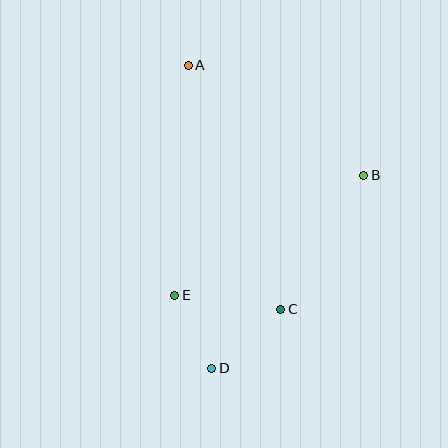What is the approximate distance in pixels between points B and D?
The distance between B and D is approximately 245 pixels.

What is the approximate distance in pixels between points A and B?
The distance between A and B is approximately 207 pixels.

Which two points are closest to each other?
Points D and E are closest to each other.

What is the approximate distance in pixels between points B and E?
The distance between B and E is approximately 224 pixels.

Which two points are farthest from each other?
Points A and D are farthest from each other.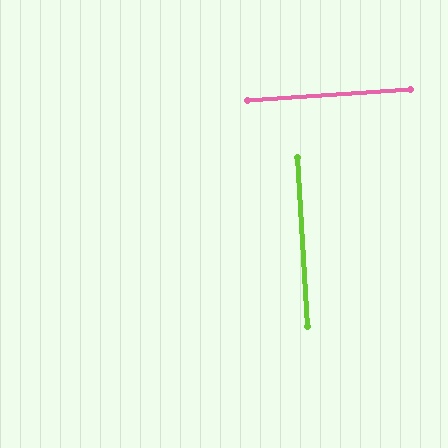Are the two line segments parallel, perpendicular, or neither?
Perpendicular — they meet at approximately 90°.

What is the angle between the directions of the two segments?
Approximately 90 degrees.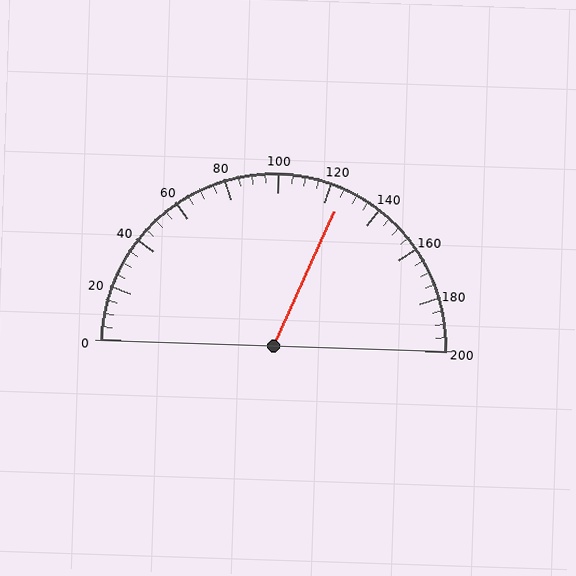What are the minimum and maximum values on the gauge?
The gauge ranges from 0 to 200.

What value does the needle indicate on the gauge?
The needle indicates approximately 125.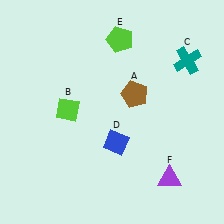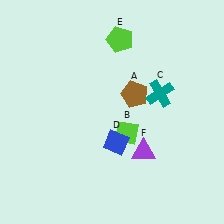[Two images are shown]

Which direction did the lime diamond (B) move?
The lime diamond (B) moved right.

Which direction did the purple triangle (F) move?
The purple triangle (F) moved up.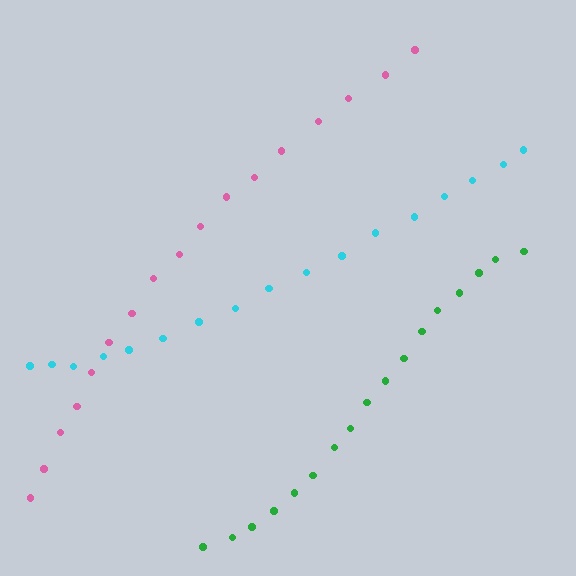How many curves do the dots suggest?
There are 3 distinct paths.